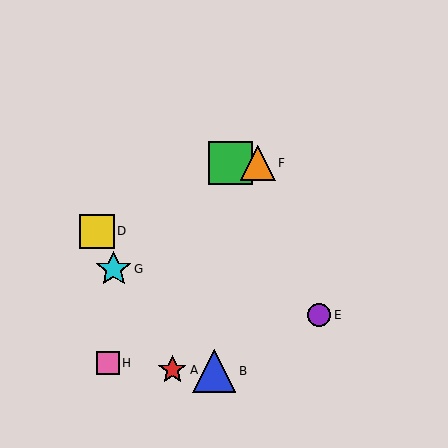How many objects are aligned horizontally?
2 objects (C, F) are aligned horizontally.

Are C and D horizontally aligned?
No, C is at y≈163 and D is at y≈231.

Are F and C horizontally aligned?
Yes, both are at y≈163.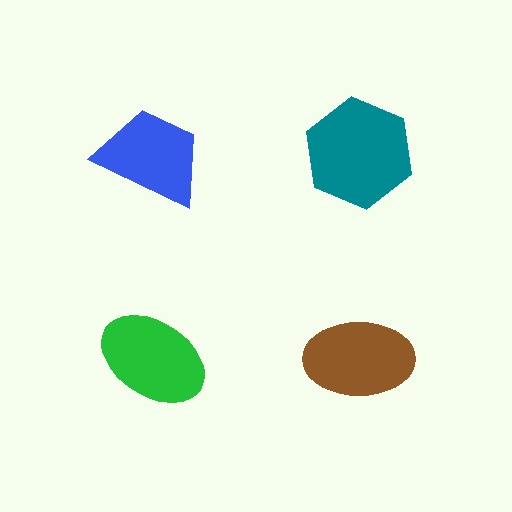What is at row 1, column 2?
A teal hexagon.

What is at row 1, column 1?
A blue trapezoid.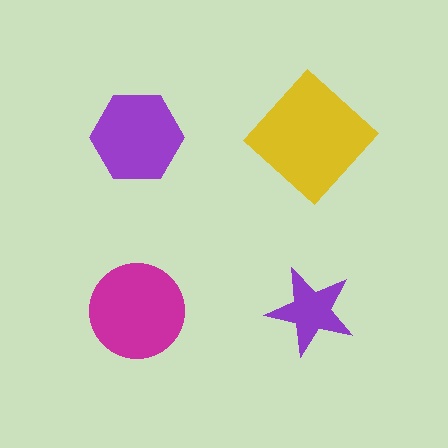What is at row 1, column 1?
A purple hexagon.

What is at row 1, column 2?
A yellow diamond.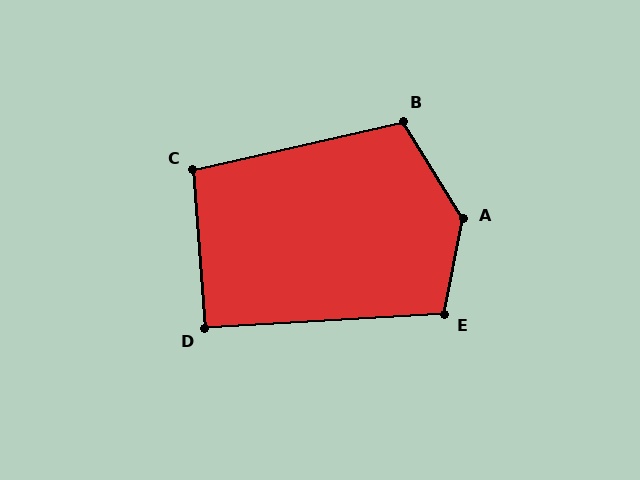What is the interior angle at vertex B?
Approximately 109 degrees (obtuse).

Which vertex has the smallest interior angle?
D, at approximately 91 degrees.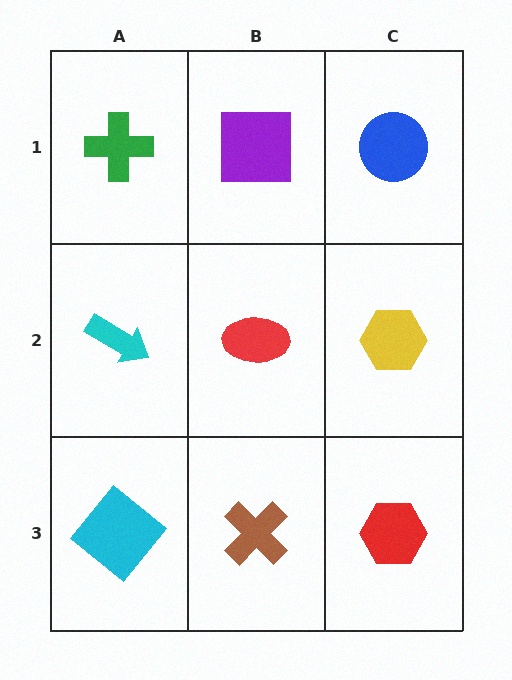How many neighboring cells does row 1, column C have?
2.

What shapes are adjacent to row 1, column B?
A red ellipse (row 2, column B), a green cross (row 1, column A), a blue circle (row 1, column C).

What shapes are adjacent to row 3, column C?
A yellow hexagon (row 2, column C), a brown cross (row 3, column B).